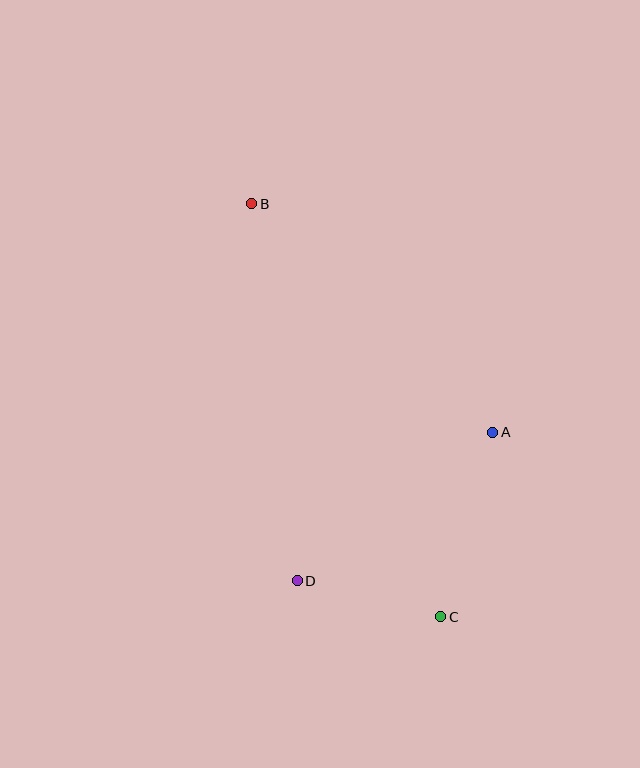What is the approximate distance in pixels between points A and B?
The distance between A and B is approximately 332 pixels.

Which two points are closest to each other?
Points C and D are closest to each other.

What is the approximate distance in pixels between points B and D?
The distance between B and D is approximately 379 pixels.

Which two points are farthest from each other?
Points B and C are farthest from each other.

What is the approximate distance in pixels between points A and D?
The distance between A and D is approximately 245 pixels.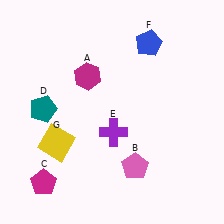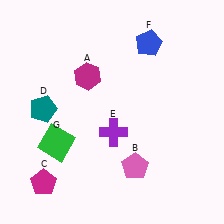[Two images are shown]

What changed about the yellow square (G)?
In Image 1, G is yellow. In Image 2, it changed to green.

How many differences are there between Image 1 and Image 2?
There is 1 difference between the two images.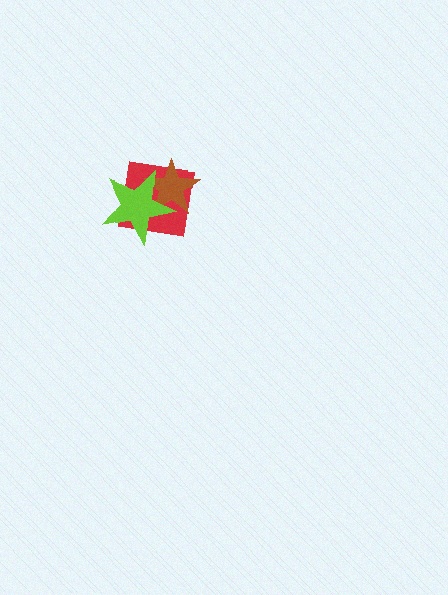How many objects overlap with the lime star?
2 objects overlap with the lime star.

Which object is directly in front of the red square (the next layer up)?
The brown star is directly in front of the red square.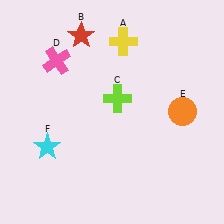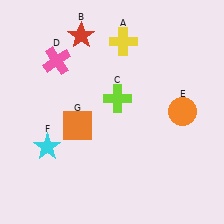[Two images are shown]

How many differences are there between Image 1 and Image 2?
There is 1 difference between the two images.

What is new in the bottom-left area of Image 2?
An orange square (G) was added in the bottom-left area of Image 2.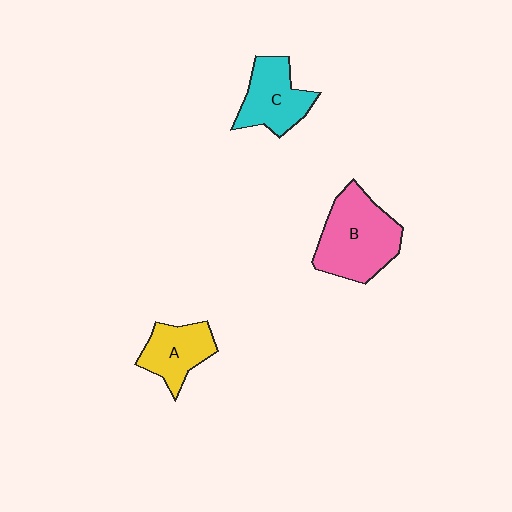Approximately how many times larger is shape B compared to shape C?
Approximately 1.5 times.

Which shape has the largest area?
Shape B (pink).